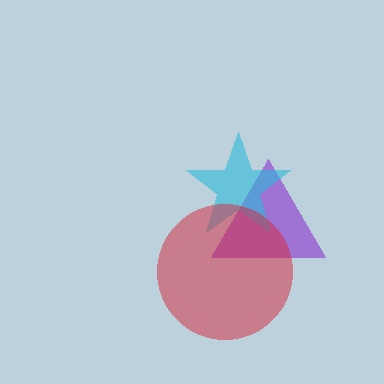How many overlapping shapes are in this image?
There are 3 overlapping shapes in the image.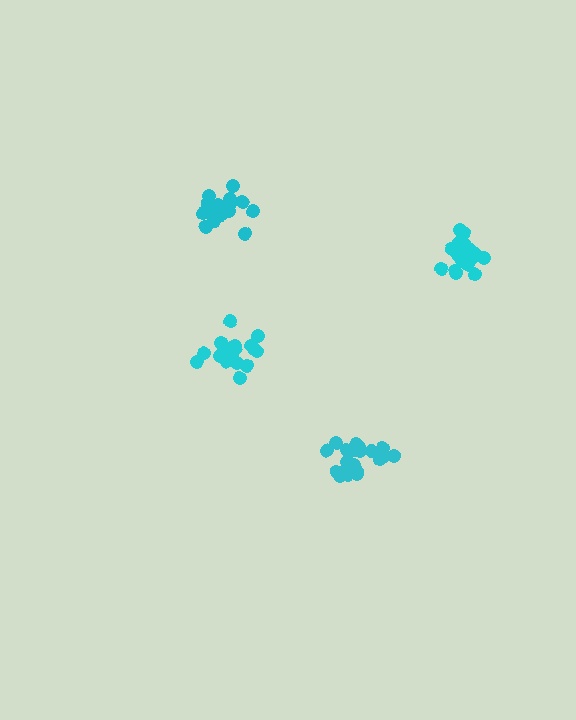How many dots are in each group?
Group 1: 17 dots, Group 2: 20 dots, Group 3: 18 dots, Group 4: 20 dots (75 total).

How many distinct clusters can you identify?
There are 4 distinct clusters.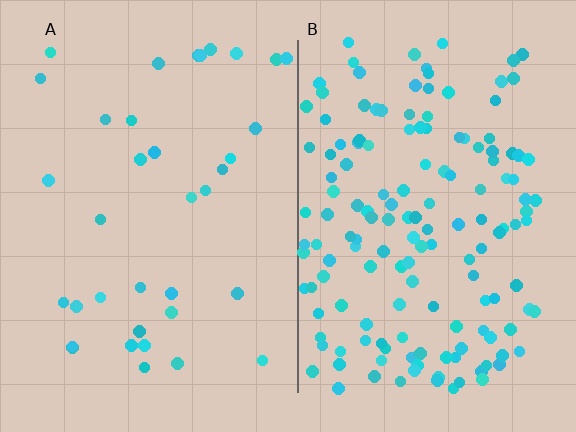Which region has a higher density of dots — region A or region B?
B (the right).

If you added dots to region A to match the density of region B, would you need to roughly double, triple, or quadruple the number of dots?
Approximately quadruple.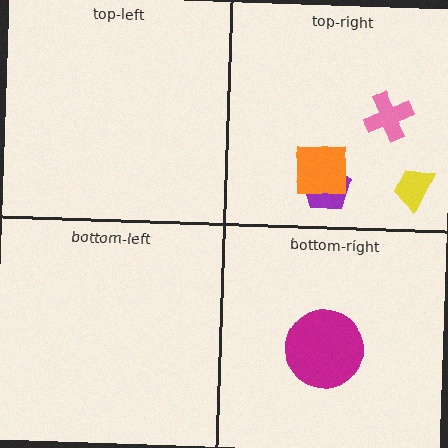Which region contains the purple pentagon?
The top-right region.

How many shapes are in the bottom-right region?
1.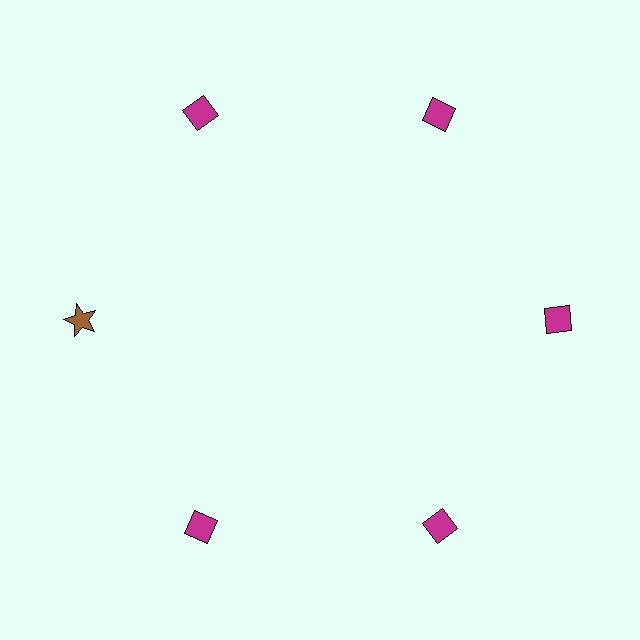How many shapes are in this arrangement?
There are 6 shapes arranged in a ring pattern.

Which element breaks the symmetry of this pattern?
The brown star at roughly the 9 o'clock position breaks the symmetry. All other shapes are magenta diamonds.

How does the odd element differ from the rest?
It differs in both color (brown instead of magenta) and shape (star instead of diamond).